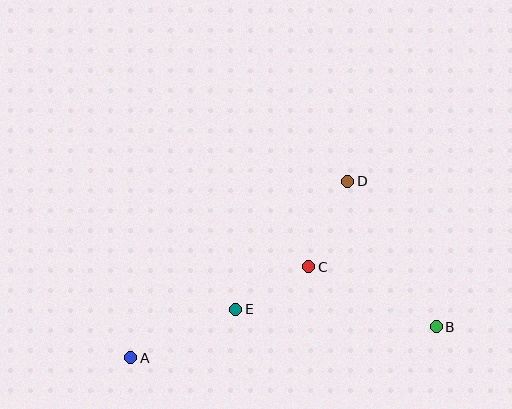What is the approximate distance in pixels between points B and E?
The distance between B and E is approximately 201 pixels.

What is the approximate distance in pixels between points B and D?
The distance between B and D is approximately 170 pixels.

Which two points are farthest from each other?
Points A and B are farthest from each other.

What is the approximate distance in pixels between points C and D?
The distance between C and D is approximately 94 pixels.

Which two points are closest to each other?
Points C and E are closest to each other.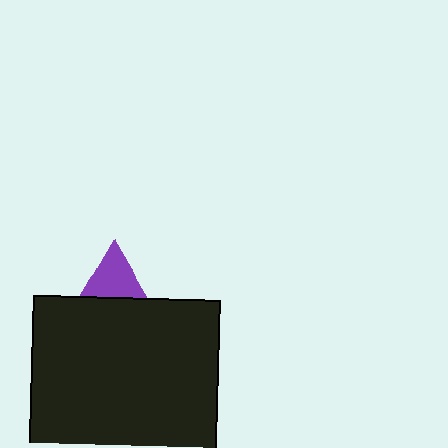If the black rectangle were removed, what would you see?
You would see the complete purple triangle.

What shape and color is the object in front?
The object in front is a black rectangle.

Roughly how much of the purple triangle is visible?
A small part of it is visible (roughly 42%).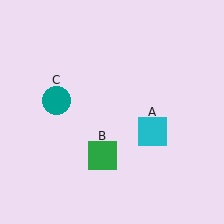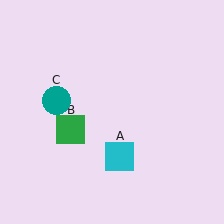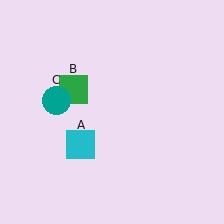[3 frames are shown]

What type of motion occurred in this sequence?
The cyan square (object A), green square (object B) rotated clockwise around the center of the scene.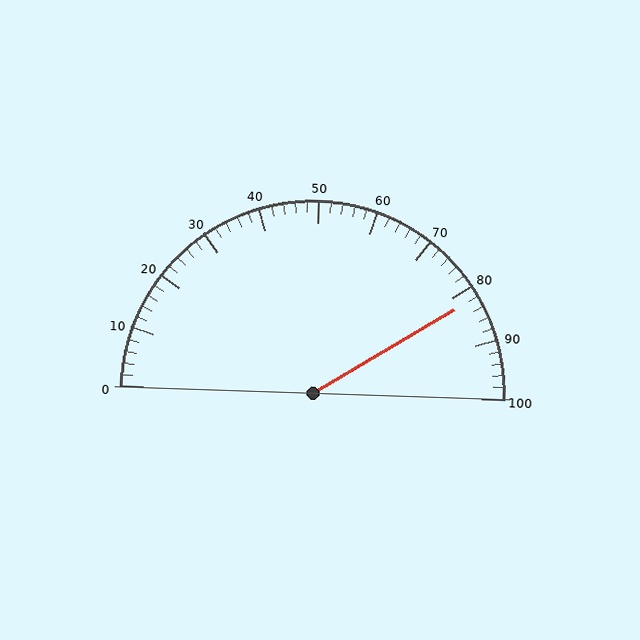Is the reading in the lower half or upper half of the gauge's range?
The reading is in the upper half of the range (0 to 100).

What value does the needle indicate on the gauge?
The needle indicates approximately 82.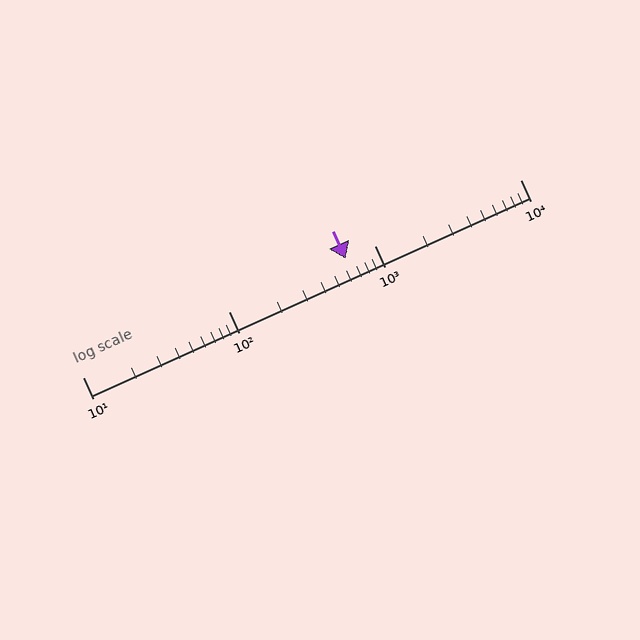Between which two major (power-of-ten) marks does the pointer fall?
The pointer is between 100 and 1000.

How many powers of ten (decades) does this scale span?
The scale spans 3 decades, from 10 to 10000.